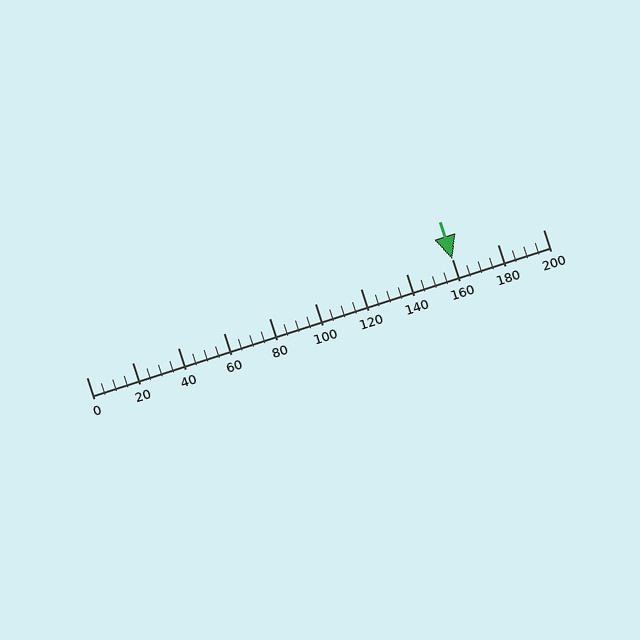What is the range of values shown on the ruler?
The ruler shows values from 0 to 200.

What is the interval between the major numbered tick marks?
The major tick marks are spaced 20 units apart.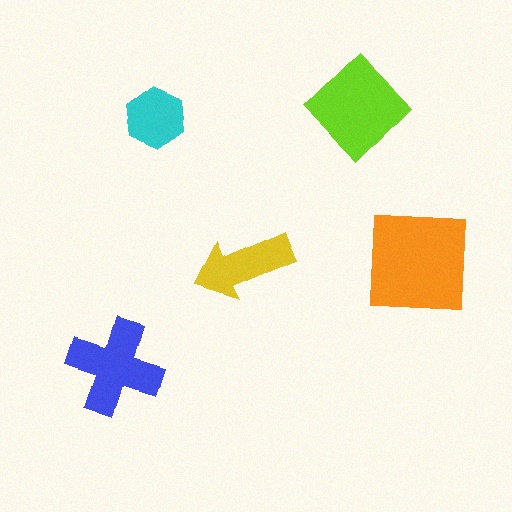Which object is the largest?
The orange square.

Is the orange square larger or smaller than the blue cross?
Larger.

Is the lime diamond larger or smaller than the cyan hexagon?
Larger.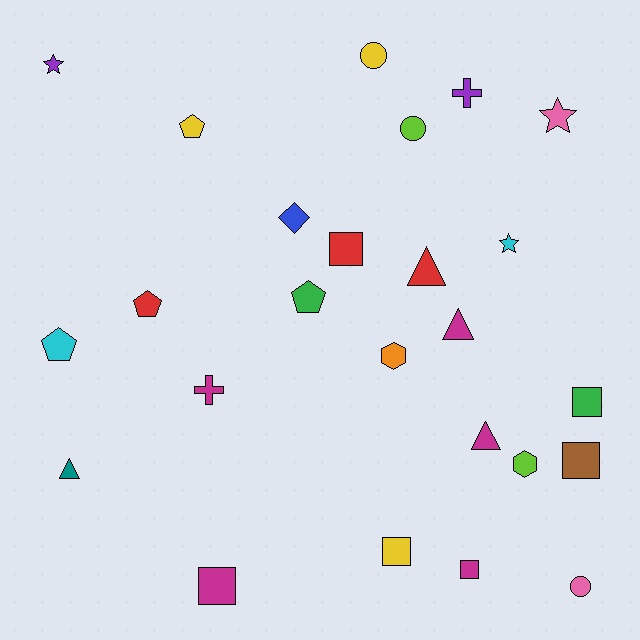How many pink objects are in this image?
There are 2 pink objects.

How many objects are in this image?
There are 25 objects.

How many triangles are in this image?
There are 4 triangles.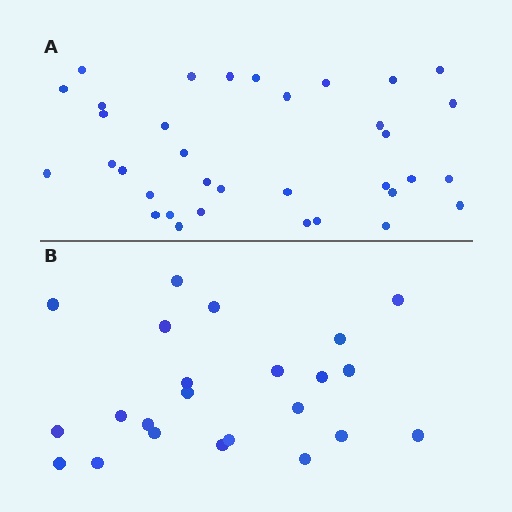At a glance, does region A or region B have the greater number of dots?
Region A (the top region) has more dots.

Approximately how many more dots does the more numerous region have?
Region A has roughly 12 or so more dots than region B.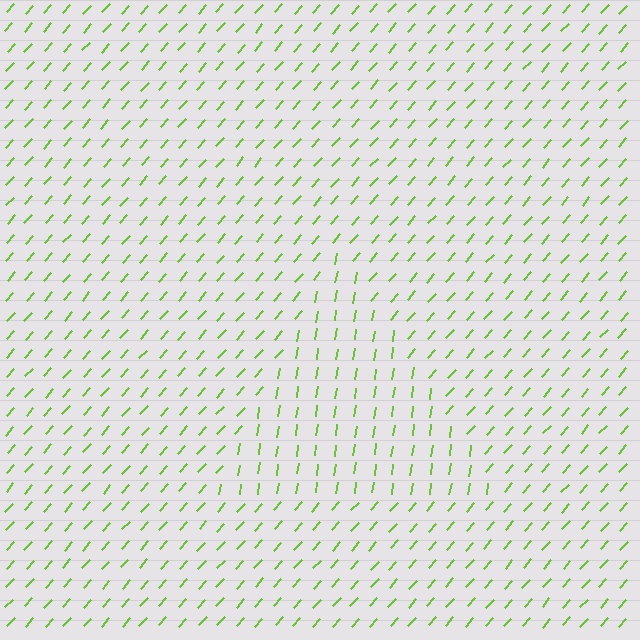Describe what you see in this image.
The image is filled with small lime line segments. A triangle region in the image has lines oriented differently from the surrounding lines, creating a visible texture boundary.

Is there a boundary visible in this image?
Yes, there is a texture boundary formed by a change in line orientation.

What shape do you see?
I see a triangle.